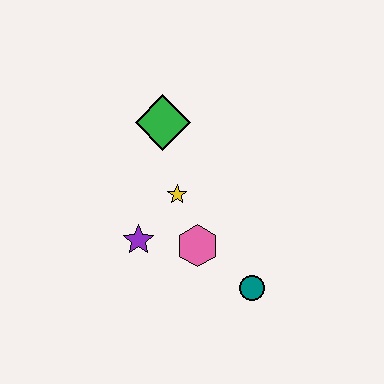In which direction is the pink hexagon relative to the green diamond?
The pink hexagon is below the green diamond.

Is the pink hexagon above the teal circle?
Yes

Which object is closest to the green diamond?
The yellow star is closest to the green diamond.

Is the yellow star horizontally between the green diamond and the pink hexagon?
Yes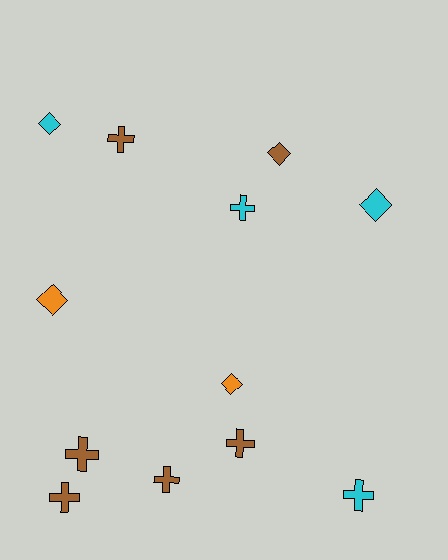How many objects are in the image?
There are 12 objects.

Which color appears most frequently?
Brown, with 6 objects.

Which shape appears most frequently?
Cross, with 7 objects.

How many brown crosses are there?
There are 5 brown crosses.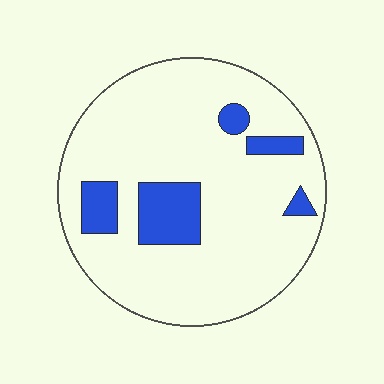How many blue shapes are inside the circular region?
5.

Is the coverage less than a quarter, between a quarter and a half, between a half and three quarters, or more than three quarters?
Less than a quarter.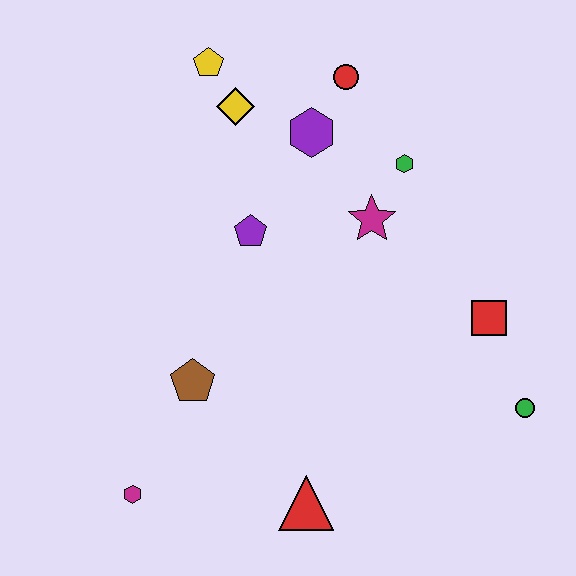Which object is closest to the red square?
The green circle is closest to the red square.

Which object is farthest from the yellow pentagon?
The green circle is farthest from the yellow pentagon.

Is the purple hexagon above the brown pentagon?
Yes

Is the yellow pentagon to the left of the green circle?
Yes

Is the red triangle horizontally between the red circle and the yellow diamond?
Yes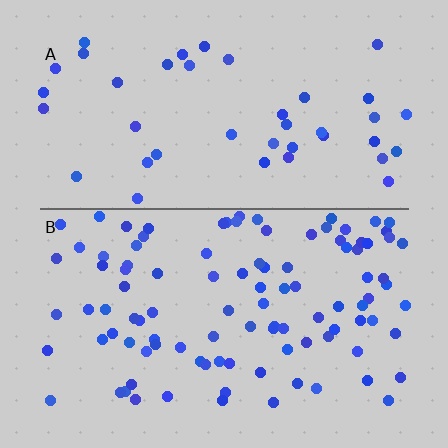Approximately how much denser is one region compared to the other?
Approximately 2.4× — region B over region A.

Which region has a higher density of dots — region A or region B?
B (the bottom).